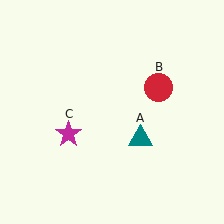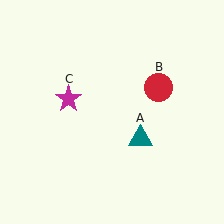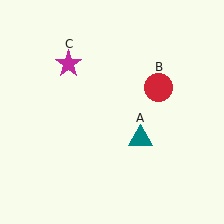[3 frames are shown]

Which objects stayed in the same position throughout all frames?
Teal triangle (object A) and red circle (object B) remained stationary.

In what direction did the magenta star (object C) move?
The magenta star (object C) moved up.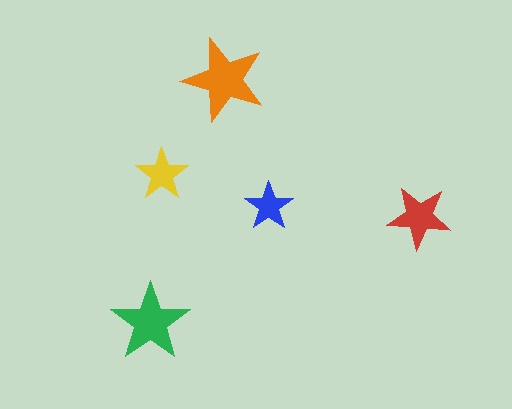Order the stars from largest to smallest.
the orange one, the green one, the red one, the yellow one, the blue one.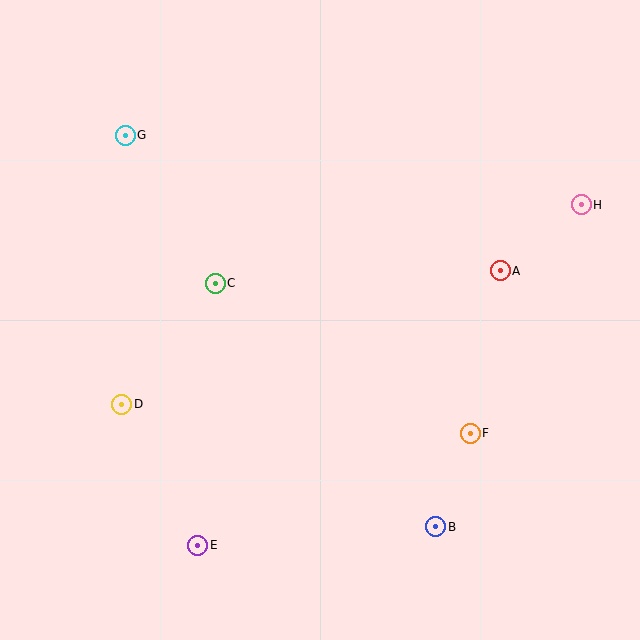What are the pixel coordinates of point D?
Point D is at (122, 404).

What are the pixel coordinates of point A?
Point A is at (500, 271).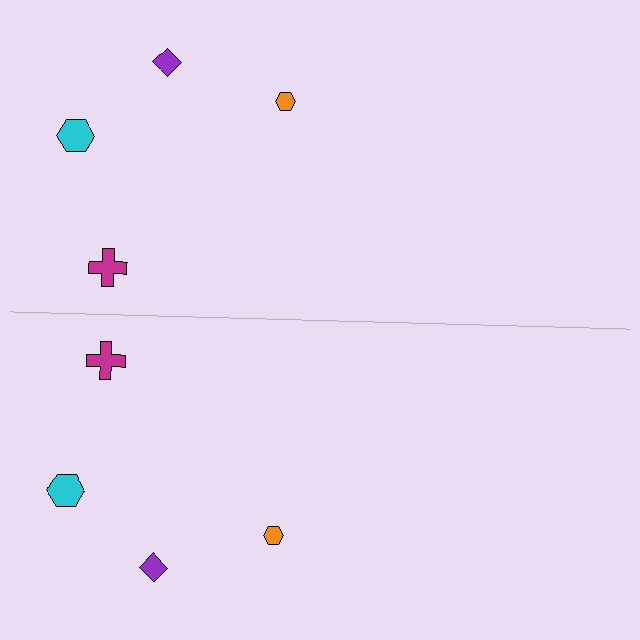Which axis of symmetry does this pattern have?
The pattern has a horizontal axis of symmetry running through the center of the image.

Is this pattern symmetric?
Yes, this pattern has bilateral (reflection) symmetry.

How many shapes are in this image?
There are 8 shapes in this image.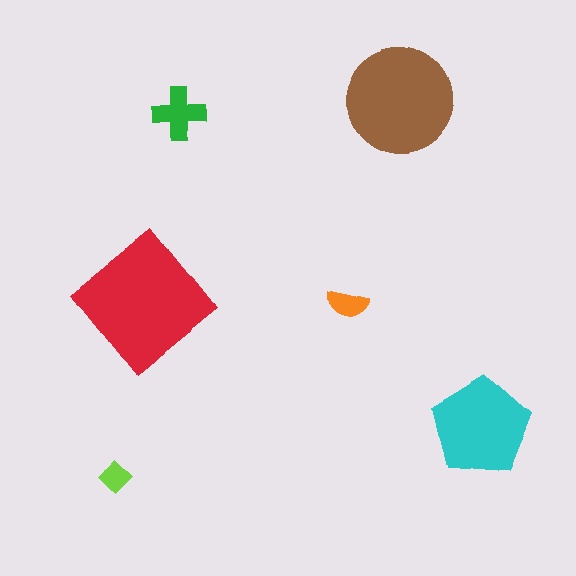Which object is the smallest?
The lime diamond.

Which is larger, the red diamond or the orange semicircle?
The red diamond.